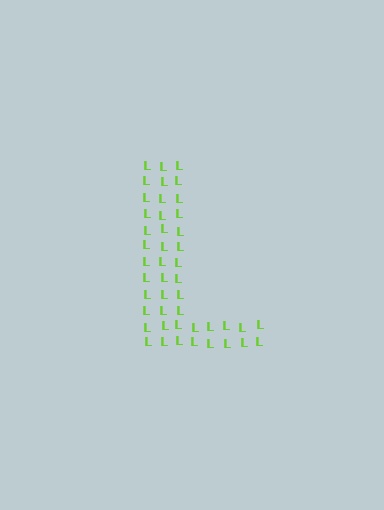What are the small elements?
The small elements are letter L's.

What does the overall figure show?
The overall figure shows the letter L.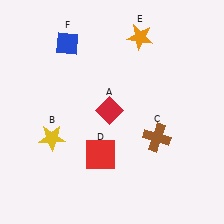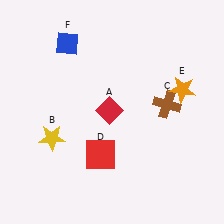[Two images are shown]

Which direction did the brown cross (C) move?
The brown cross (C) moved up.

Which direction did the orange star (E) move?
The orange star (E) moved down.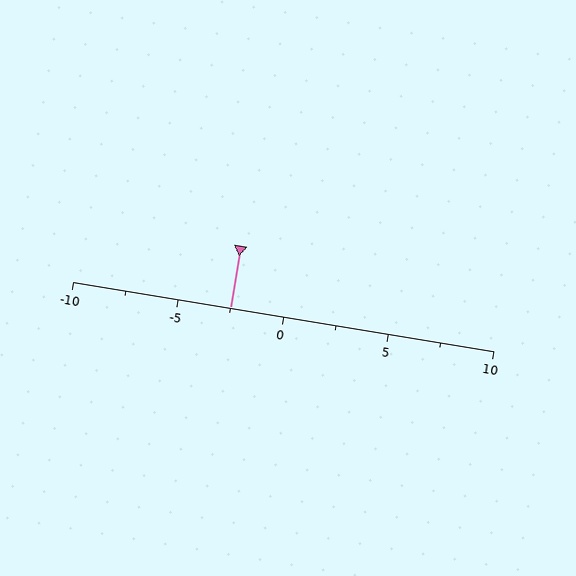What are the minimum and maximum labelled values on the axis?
The axis runs from -10 to 10.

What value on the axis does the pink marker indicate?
The marker indicates approximately -2.5.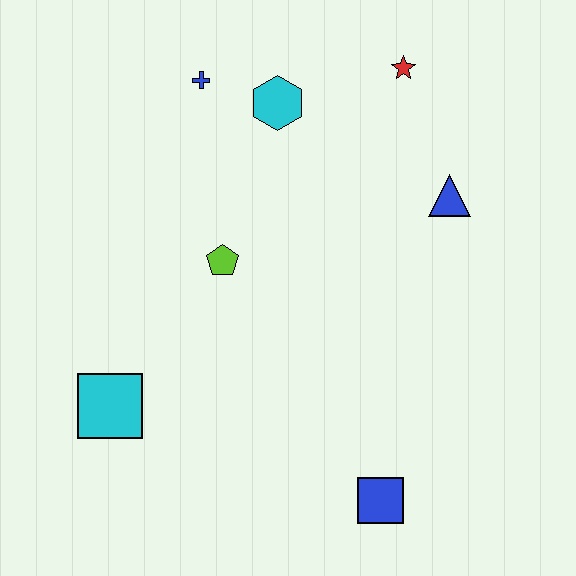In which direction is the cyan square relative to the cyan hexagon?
The cyan square is below the cyan hexagon.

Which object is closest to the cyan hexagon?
The blue cross is closest to the cyan hexagon.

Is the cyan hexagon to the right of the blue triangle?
No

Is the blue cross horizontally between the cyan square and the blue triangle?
Yes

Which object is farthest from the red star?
The cyan square is farthest from the red star.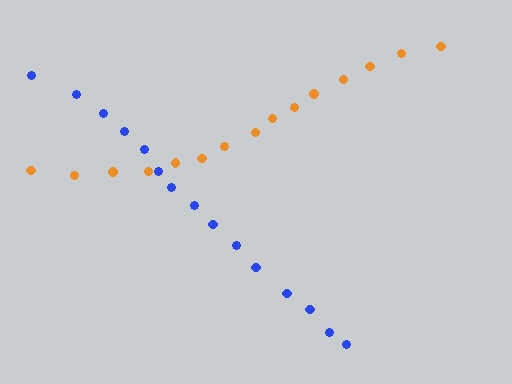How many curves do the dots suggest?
There are 2 distinct paths.